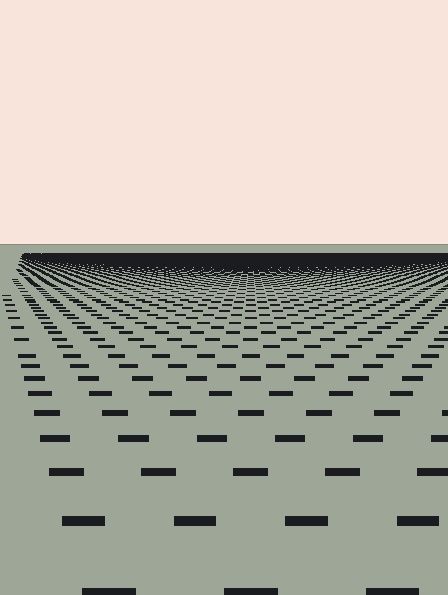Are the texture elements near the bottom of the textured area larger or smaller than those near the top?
Larger. Near the bottom, elements are closer to the viewer and appear at a bigger on-screen size.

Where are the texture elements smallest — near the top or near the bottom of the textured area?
Near the top.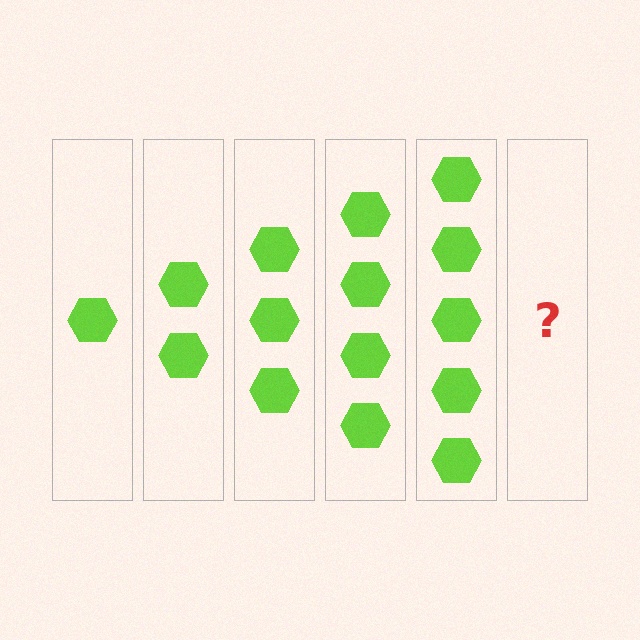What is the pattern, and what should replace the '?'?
The pattern is that each step adds one more hexagon. The '?' should be 6 hexagons.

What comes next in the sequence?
The next element should be 6 hexagons.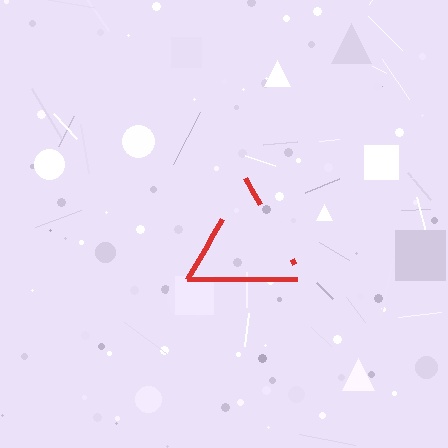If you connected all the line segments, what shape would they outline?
They would outline a triangle.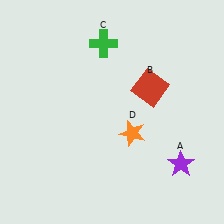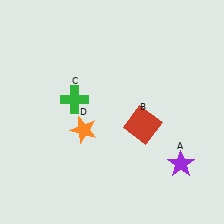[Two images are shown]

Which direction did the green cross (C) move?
The green cross (C) moved down.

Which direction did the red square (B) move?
The red square (B) moved down.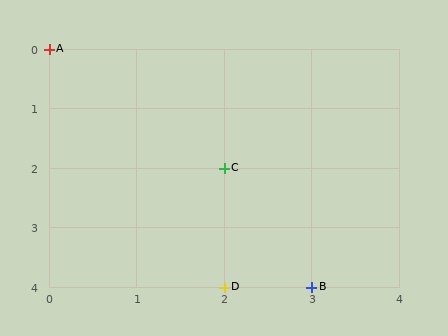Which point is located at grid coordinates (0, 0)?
Point A is at (0, 0).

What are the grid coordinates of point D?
Point D is at grid coordinates (2, 4).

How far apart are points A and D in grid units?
Points A and D are 2 columns and 4 rows apart (about 4.5 grid units diagonally).